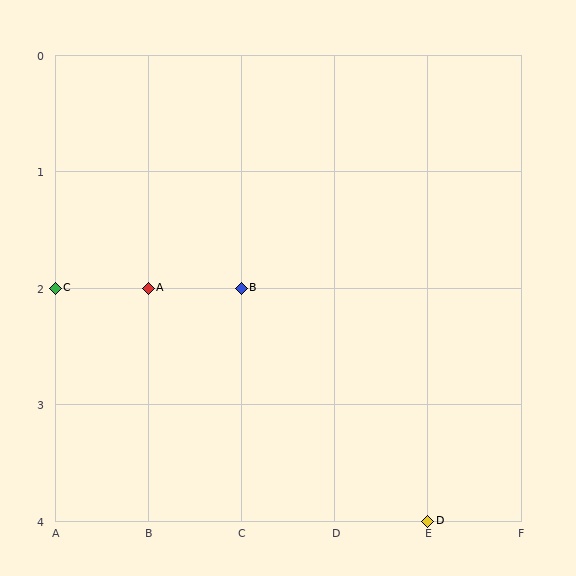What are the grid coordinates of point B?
Point B is at grid coordinates (C, 2).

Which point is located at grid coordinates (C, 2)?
Point B is at (C, 2).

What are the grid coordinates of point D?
Point D is at grid coordinates (E, 4).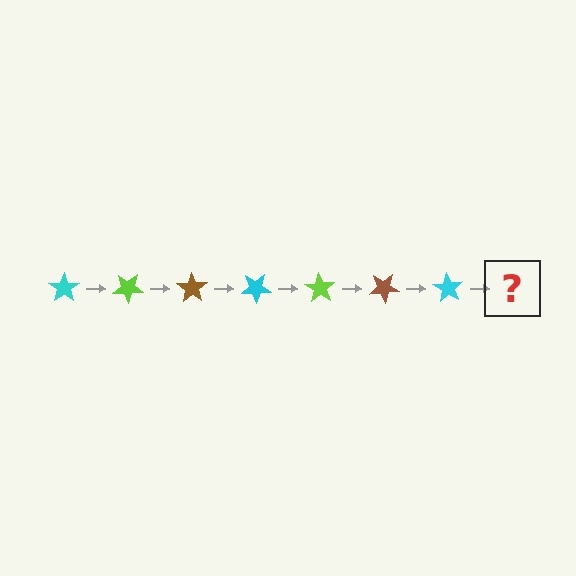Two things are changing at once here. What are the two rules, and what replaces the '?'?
The two rules are that it rotates 35 degrees each step and the color cycles through cyan, lime, and brown. The '?' should be a lime star, rotated 245 degrees from the start.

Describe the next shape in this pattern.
It should be a lime star, rotated 245 degrees from the start.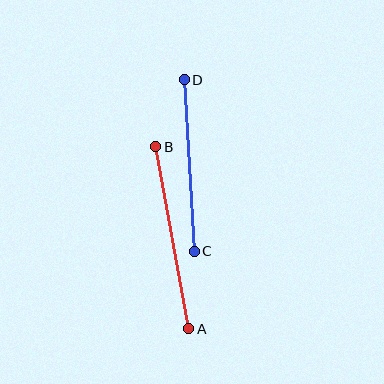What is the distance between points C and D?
The distance is approximately 172 pixels.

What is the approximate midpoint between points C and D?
The midpoint is at approximately (189, 165) pixels.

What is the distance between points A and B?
The distance is approximately 185 pixels.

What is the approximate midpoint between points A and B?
The midpoint is at approximately (172, 238) pixels.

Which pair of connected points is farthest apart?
Points A and B are farthest apart.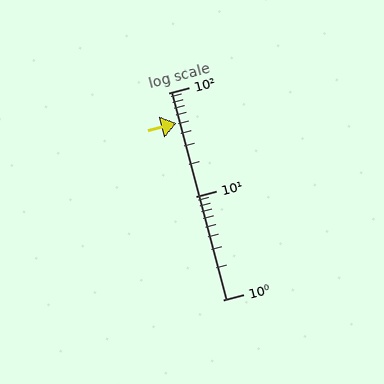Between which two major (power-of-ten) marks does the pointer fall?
The pointer is between 10 and 100.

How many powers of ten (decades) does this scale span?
The scale spans 2 decades, from 1 to 100.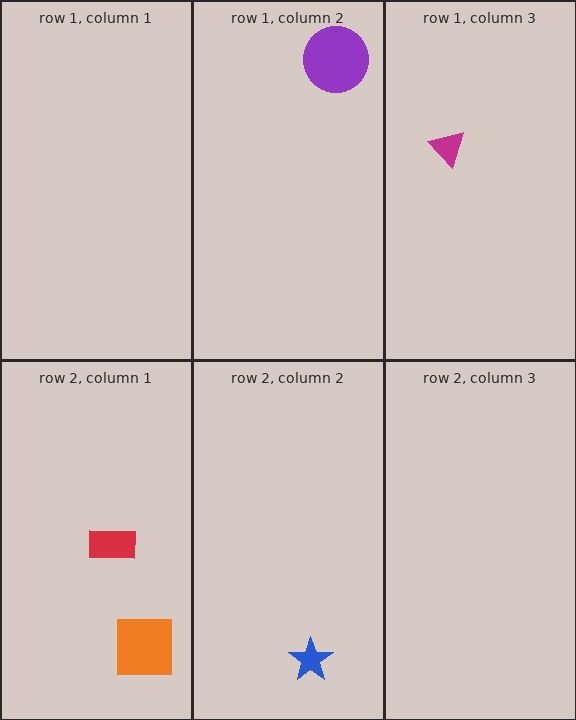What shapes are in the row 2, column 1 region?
The red rectangle, the orange square.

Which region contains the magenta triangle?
The row 1, column 3 region.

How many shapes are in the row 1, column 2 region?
1.